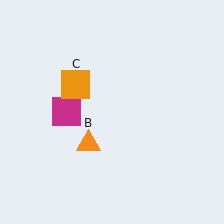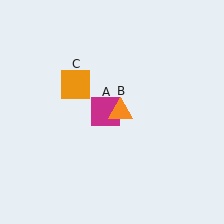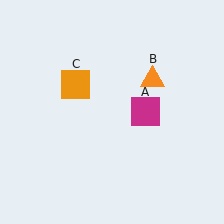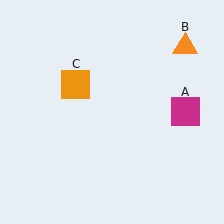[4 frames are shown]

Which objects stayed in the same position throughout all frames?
Orange square (object C) remained stationary.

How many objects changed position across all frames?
2 objects changed position: magenta square (object A), orange triangle (object B).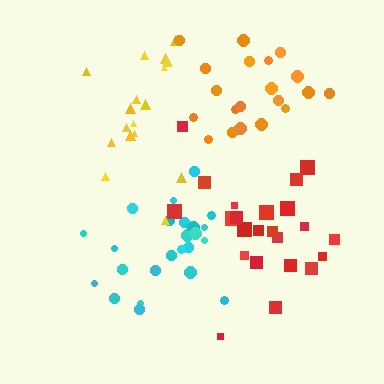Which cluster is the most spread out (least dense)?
Yellow.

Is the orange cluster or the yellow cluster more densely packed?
Orange.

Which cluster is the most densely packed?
Cyan.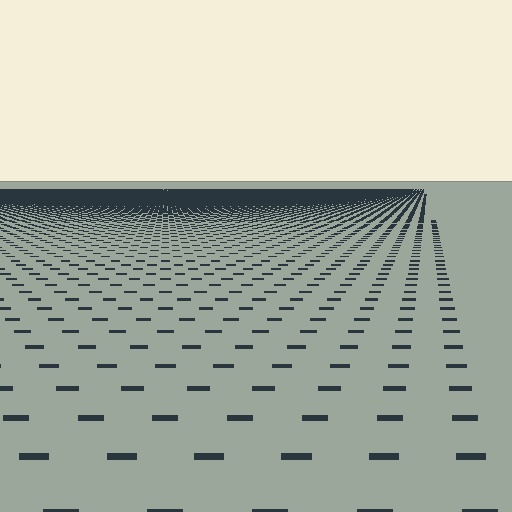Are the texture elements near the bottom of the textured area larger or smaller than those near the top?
Larger. Near the bottom, elements are closer to the viewer and appear at a bigger on-screen size.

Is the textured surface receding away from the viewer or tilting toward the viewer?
The surface is receding away from the viewer. Texture elements get smaller and denser toward the top.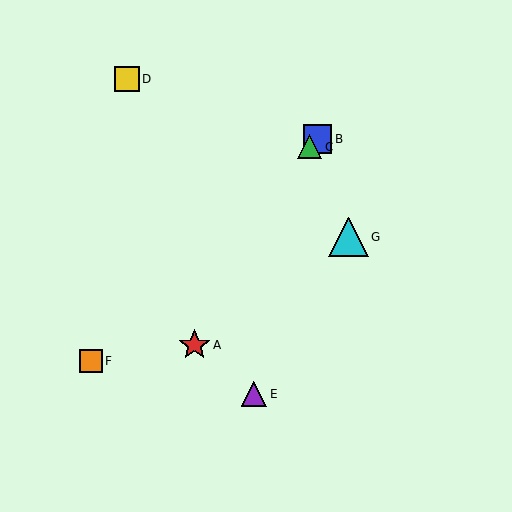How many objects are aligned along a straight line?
3 objects (B, C, F) are aligned along a straight line.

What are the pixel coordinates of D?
Object D is at (127, 79).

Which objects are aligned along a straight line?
Objects B, C, F are aligned along a straight line.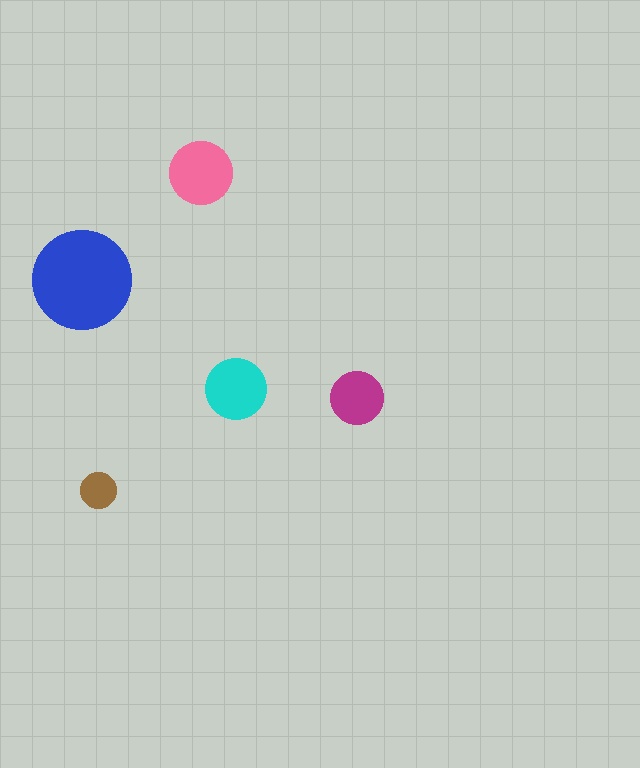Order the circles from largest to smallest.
the blue one, the pink one, the cyan one, the magenta one, the brown one.